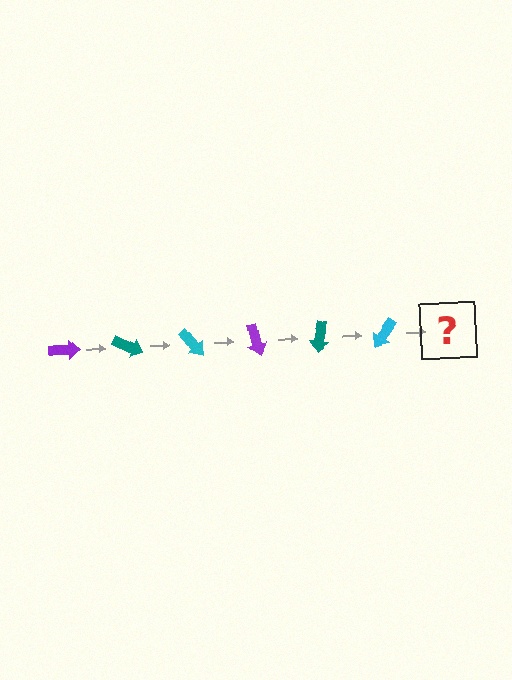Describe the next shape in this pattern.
It should be a purple arrow, rotated 150 degrees from the start.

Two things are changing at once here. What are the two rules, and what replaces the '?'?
The two rules are that it rotates 25 degrees each step and the color cycles through purple, teal, and cyan. The '?' should be a purple arrow, rotated 150 degrees from the start.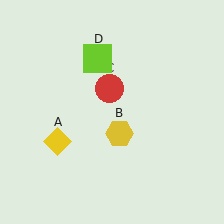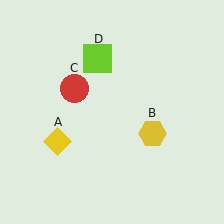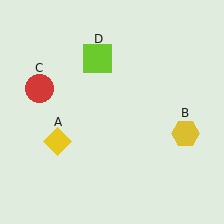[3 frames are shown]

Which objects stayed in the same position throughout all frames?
Yellow diamond (object A) and lime square (object D) remained stationary.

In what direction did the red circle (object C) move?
The red circle (object C) moved left.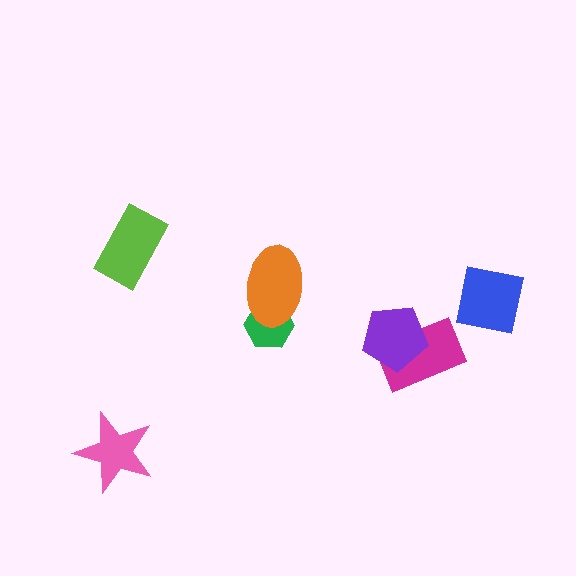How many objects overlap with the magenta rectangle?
1 object overlaps with the magenta rectangle.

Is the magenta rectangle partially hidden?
Yes, it is partially covered by another shape.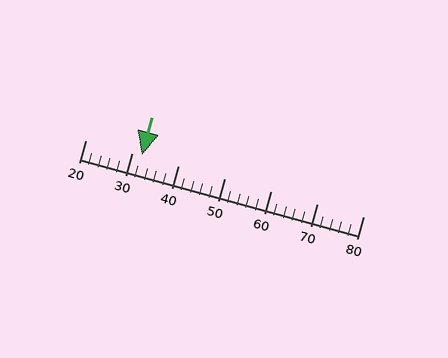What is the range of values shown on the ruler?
The ruler shows values from 20 to 80.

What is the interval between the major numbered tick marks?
The major tick marks are spaced 10 units apart.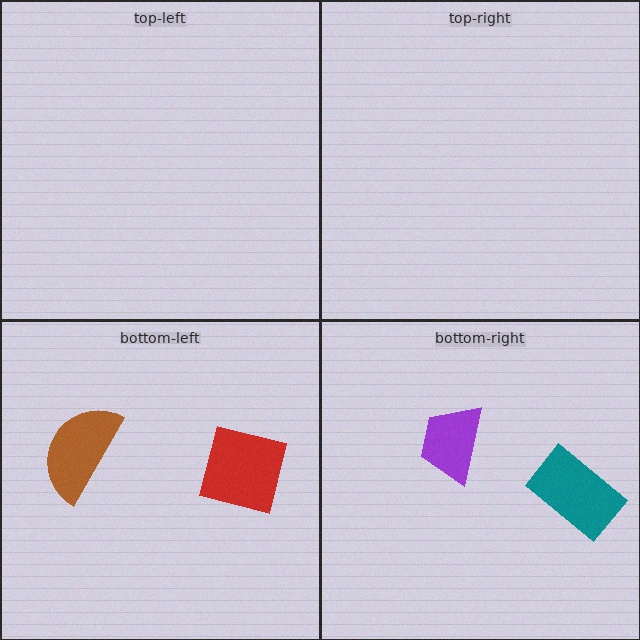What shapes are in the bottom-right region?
The teal rectangle, the purple trapezoid.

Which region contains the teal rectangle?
The bottom-right region.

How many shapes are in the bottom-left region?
2.